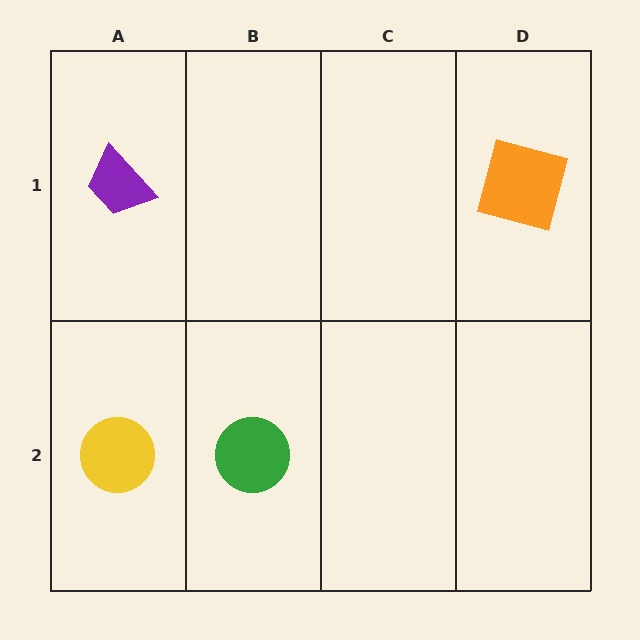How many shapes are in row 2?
2 shapes.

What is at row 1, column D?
An orange square.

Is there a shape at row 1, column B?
No, that cell is empty.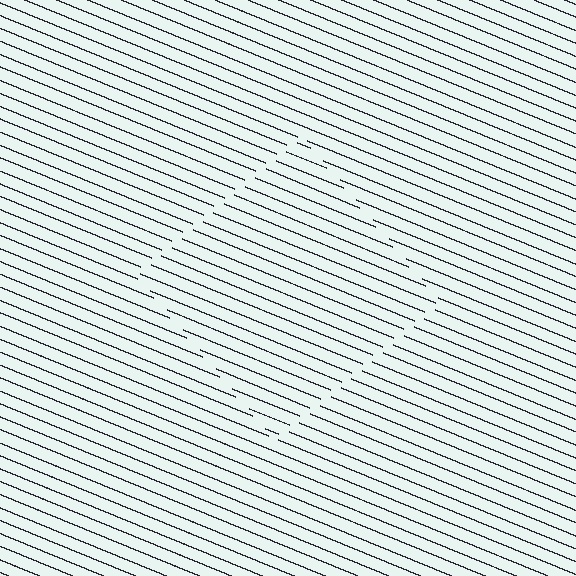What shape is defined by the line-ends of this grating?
An illusory square. The interior of the shape contains the same grating, shifted by half a period — the contour is defined by the phase discontinuity where line-ends from the inner and outer gratings abut.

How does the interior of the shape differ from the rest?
The interior of the shape contains the same grating, shifted by half a period — the contour is defined by the phase discontinuity where line-ends from the inner and outer gratings abut.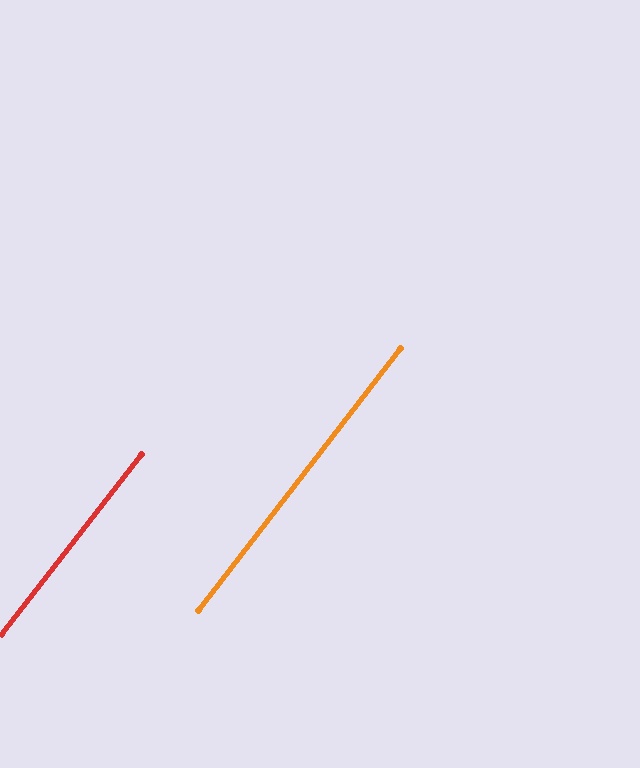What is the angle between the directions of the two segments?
Approximately 0 degrees.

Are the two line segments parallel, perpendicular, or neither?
Parallel — their directions differ by only 0.1°.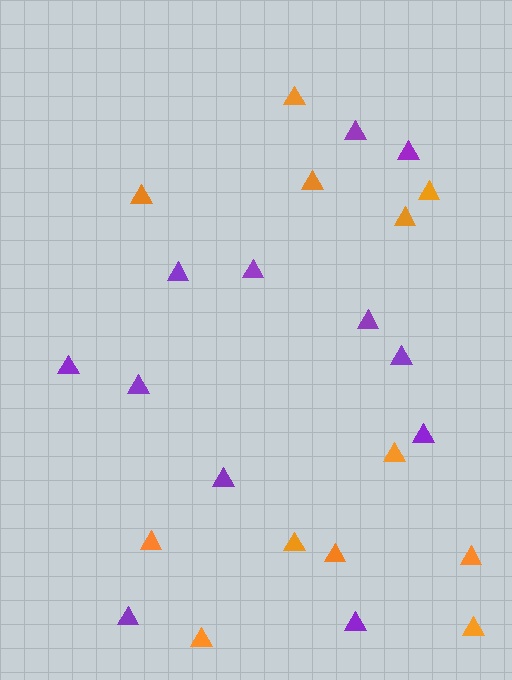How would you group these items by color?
There are 2 groups: one group of purple triangles (12) and one group of orange triangles (12).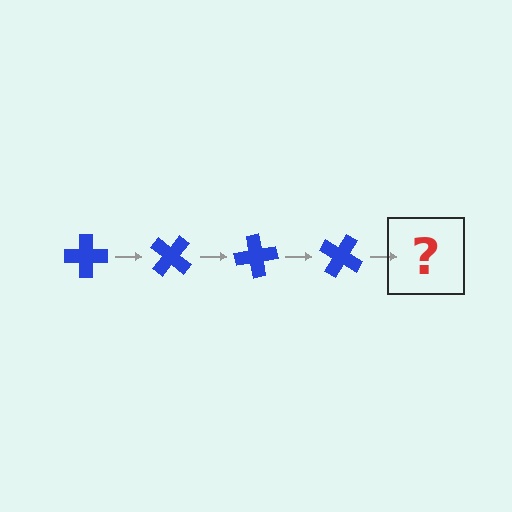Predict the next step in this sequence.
The next step is a blue cross rotated 160 degrees.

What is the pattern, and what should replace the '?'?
The pattern is that the cross rotates 40 degrees each step. The '?' should be a blue cross rotated 160 degrees.